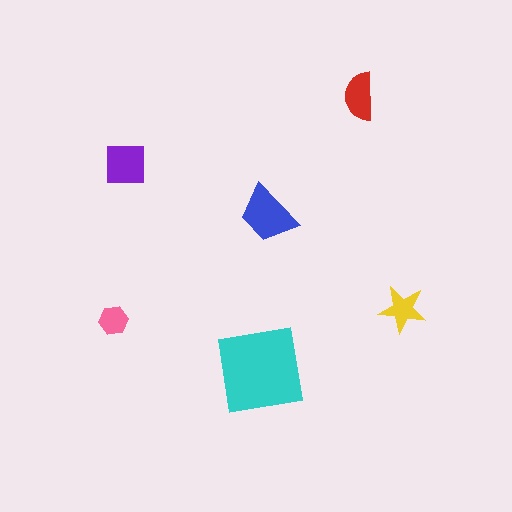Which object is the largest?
The cyan square.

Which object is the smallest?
The pink hexagon.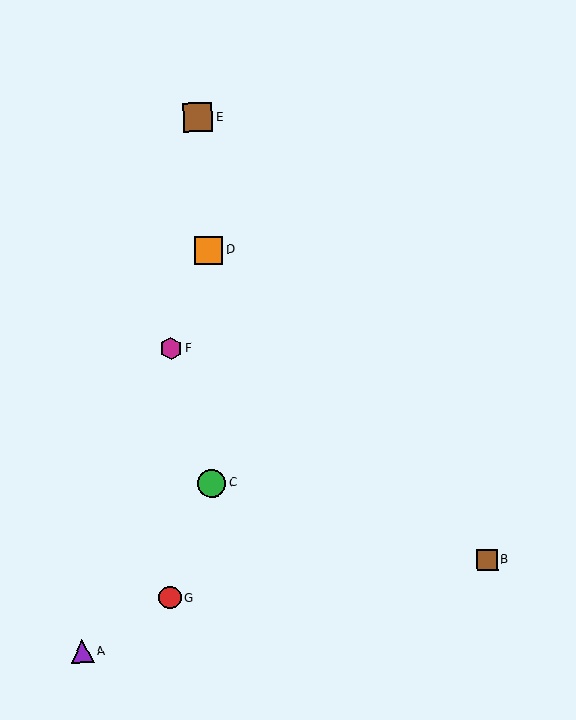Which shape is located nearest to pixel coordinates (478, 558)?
The brown square (labeled B) at (487, 560) is nearest to that location.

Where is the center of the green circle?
The center of the green circle is at (212, 483).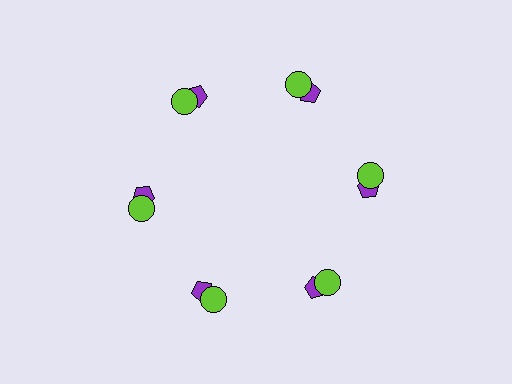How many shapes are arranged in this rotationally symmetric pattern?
There are 12 shapes, arranged in 6 groups of 2.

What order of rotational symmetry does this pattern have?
This pattern has 6-fold rotational symmetry.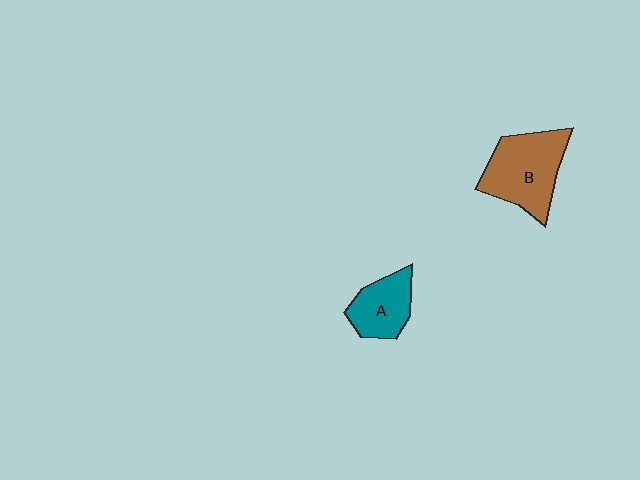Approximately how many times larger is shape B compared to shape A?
Approximately 1.6 times.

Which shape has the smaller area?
Shape A (teal).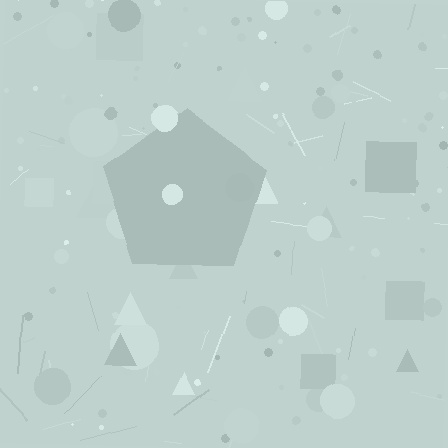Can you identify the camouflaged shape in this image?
The camouflaged shape is a pentagon.